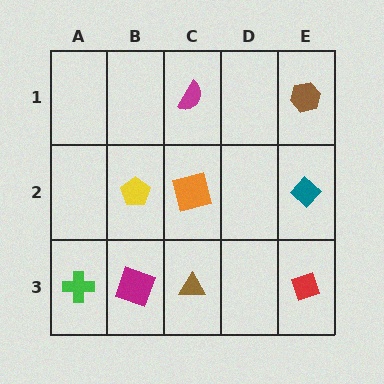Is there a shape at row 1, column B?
No, that cell is empty.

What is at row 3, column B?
A magenta square.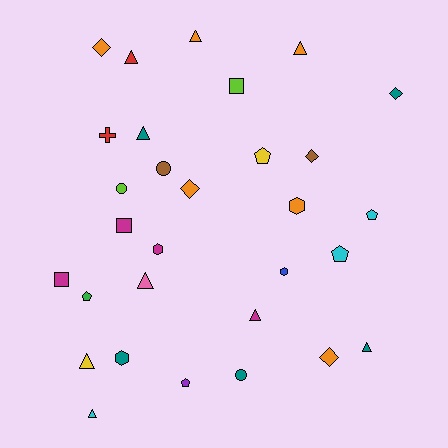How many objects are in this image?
There are 30 objects.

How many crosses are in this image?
There is 1 cross.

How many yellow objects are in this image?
There are 2 yellow objects.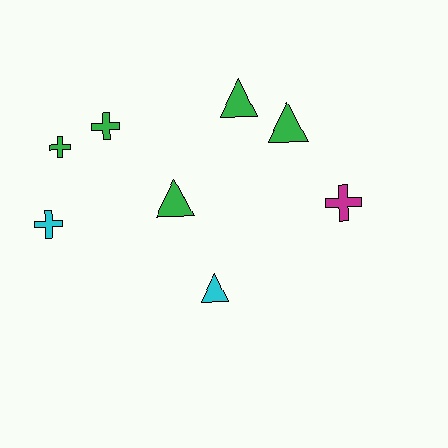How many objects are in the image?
There are 8 objects.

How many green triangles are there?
There are 3 green triangles.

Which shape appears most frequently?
Triangle, with 4 objects.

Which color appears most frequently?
Green, with 5 objects.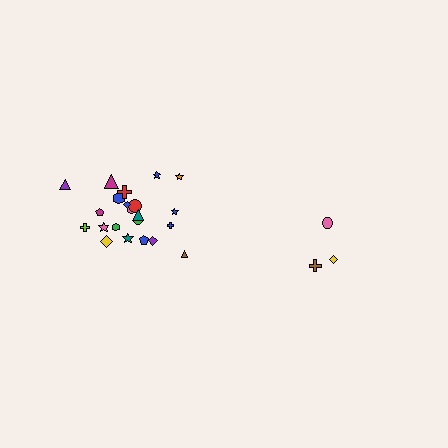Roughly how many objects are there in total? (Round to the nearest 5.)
Roughly 25 objects in total.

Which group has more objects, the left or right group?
The left group.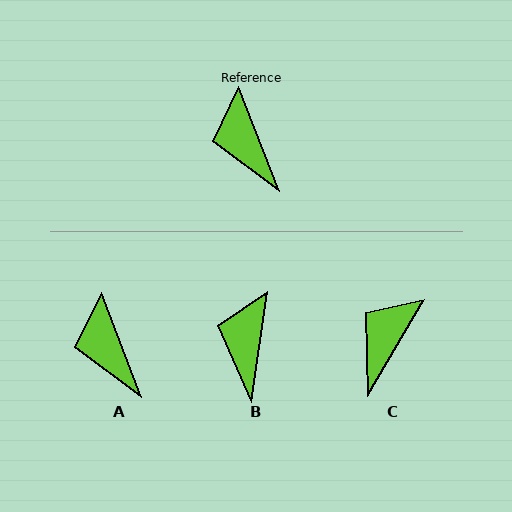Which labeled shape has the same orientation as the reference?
A.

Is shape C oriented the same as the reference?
No, it is off by about 52 degrees.